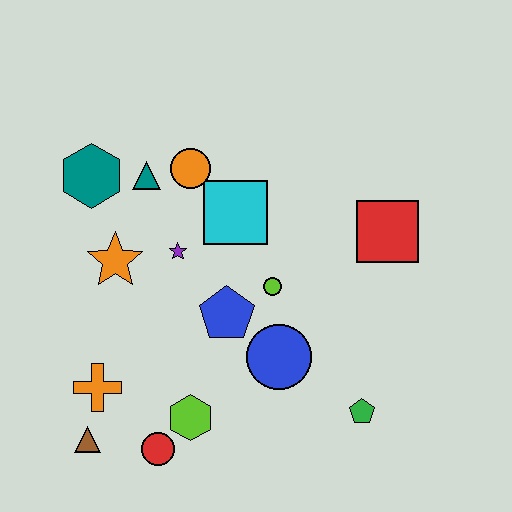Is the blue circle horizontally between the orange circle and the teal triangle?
No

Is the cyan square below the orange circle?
Yes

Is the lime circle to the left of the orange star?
No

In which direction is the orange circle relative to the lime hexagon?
The orange circle is above the lime hexagon.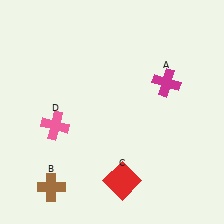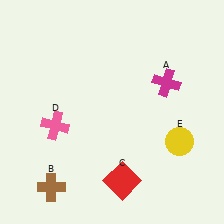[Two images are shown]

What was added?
A yellow circle (E) was added in Image 2.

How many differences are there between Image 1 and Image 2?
There is 1 difference between the two images.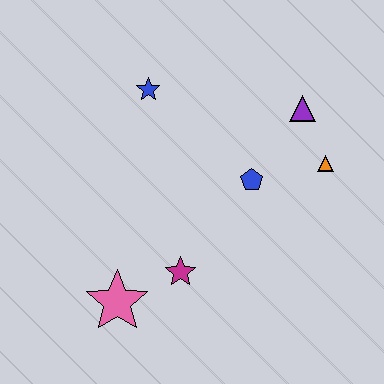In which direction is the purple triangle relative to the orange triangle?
The purple triangle is above the orange triangle.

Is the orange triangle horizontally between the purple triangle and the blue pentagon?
No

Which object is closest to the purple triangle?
The orange triangle is closest to the purple triangle.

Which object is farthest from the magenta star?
The purple triangle is farthest from the magenta star.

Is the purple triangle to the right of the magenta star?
Yes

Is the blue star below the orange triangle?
No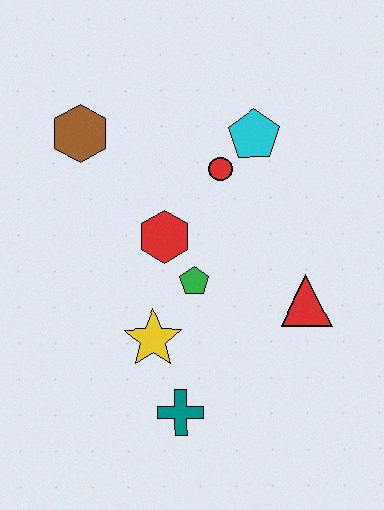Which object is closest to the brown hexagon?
The red hexagon is closest to the brown hexagon.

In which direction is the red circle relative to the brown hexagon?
The red circle is to the right of the brown hexagon.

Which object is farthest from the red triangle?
The brown hexagon is farthest from the red triangle.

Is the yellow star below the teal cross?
No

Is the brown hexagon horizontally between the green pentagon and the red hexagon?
No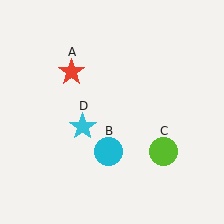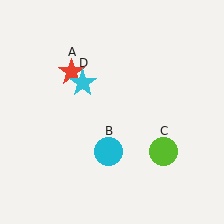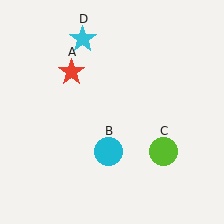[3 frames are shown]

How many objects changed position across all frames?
1 object changed position: cyan star (object D).